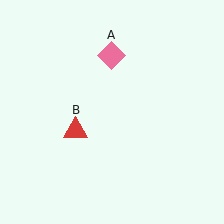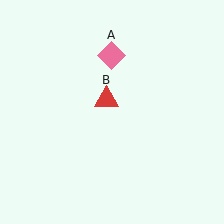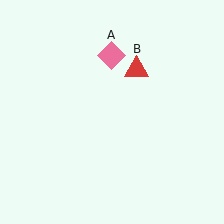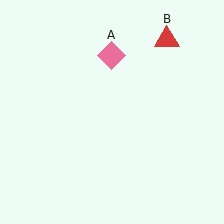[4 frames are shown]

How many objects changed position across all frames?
1 object changed position: red triangle (object B).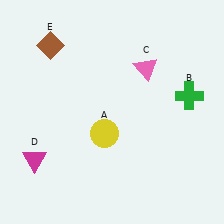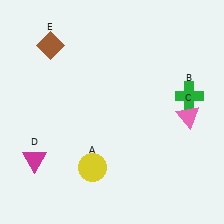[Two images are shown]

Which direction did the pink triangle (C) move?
The pink triangle (C) moved down.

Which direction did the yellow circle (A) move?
The yellow circle (A) moved down.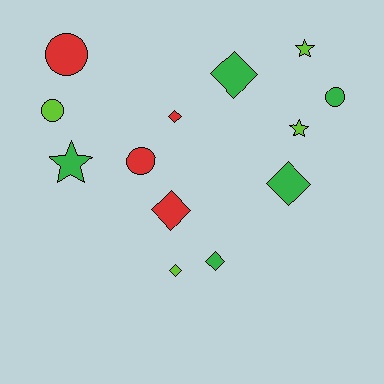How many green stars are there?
There is 1 green star.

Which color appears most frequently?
Green, with 5 objects.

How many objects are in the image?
There are 13 objects.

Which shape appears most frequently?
Diamond, with 6 objects.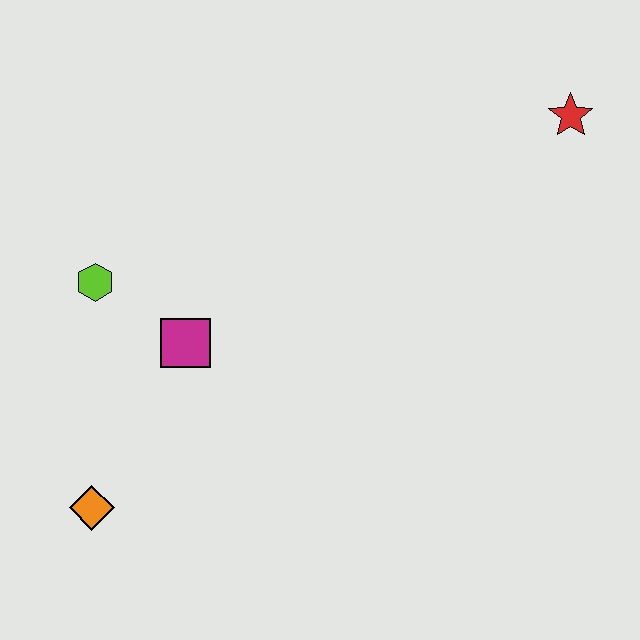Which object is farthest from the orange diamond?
The red star is farthest from the orange diamond.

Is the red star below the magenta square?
No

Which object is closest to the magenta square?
The lime hexagon is closest to the magenta square.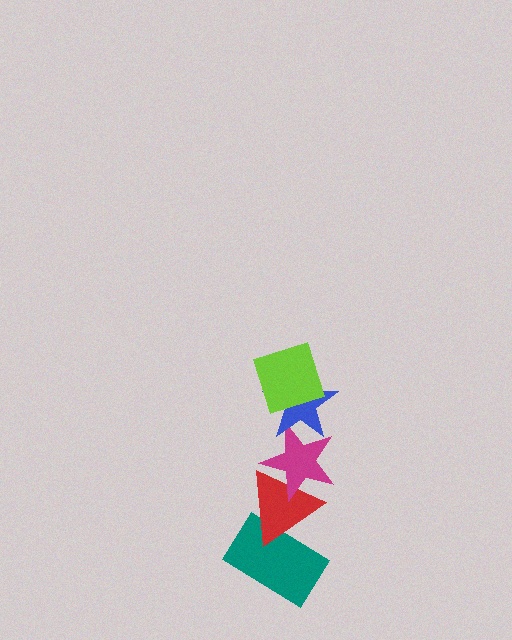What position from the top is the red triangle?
The red triangle is 4th from the top.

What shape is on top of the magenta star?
The blue star is on top of the magenta star.